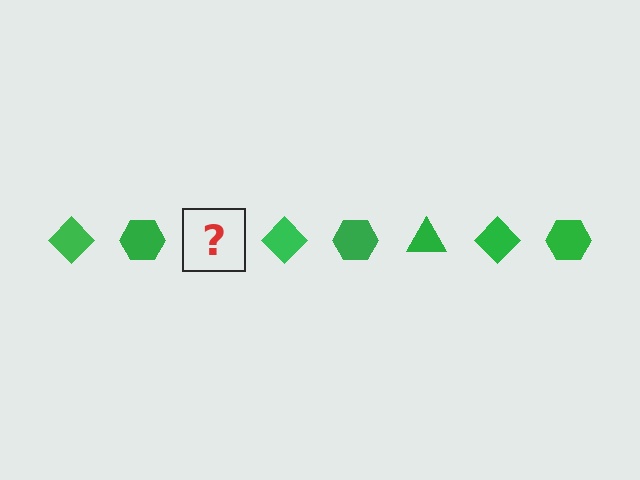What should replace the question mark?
The question mark should be replaced with a green triangle.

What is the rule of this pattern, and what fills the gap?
The rule is that the pattern cycles through diamond, hexagon, triangle shapes in green. The gap should be filled with a green triangle.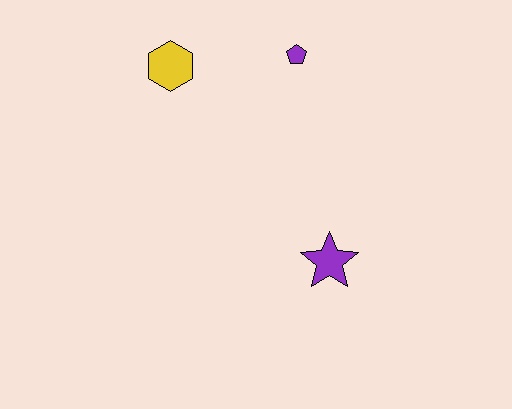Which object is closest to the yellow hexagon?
The purple pentagon is closest to the yellow hexagon.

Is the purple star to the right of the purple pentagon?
Yes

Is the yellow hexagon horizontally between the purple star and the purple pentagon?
No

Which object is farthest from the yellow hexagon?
The purple star is farthest from the yellow hexagon.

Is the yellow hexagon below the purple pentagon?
Yes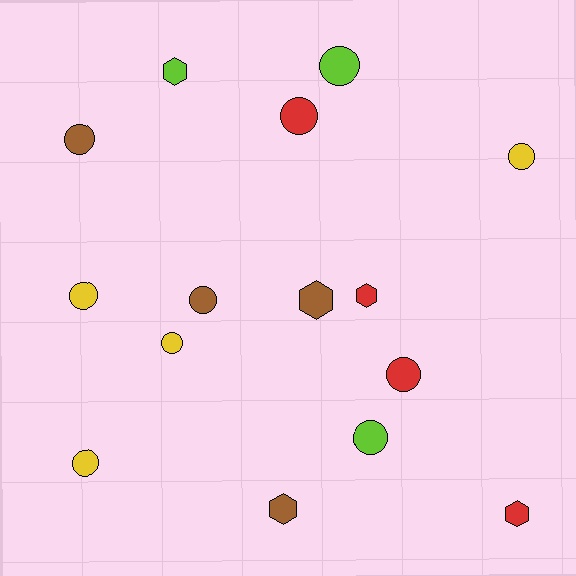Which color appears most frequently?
Brown, with 4 objects.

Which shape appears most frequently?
Circle, with 10 objects.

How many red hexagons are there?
There are 2 red hexagons.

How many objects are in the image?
There are 15 objects.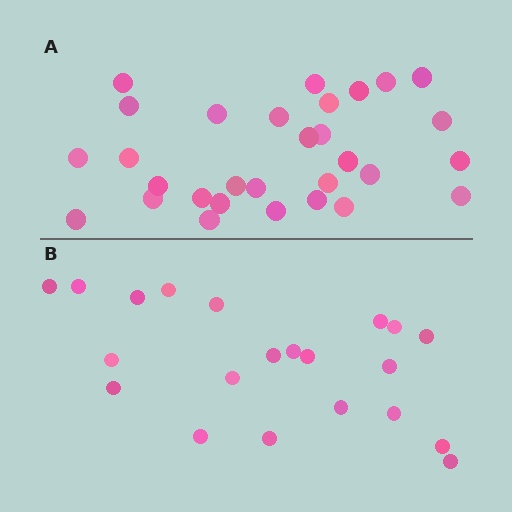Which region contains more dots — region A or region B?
Region A (the top region) has more dots.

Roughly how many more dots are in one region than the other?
Region A has roughly 8 or so more dots than region B.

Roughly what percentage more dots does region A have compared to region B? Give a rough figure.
About 45% more.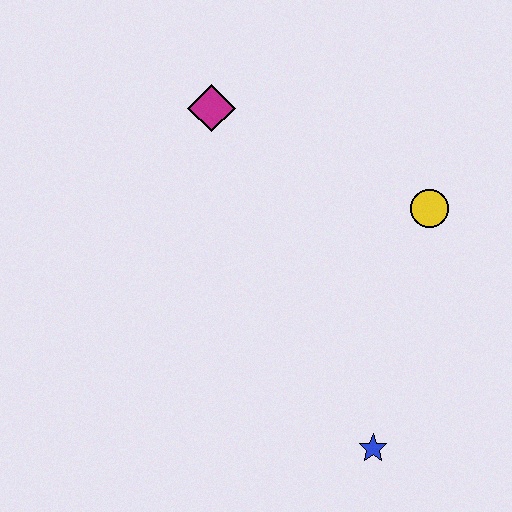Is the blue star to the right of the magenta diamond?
Yes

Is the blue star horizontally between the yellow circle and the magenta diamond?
Yes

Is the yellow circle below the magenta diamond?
Yes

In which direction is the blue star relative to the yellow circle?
The blue star is below the yellow circle.